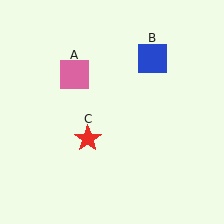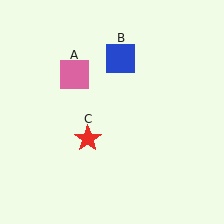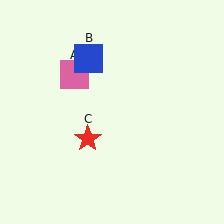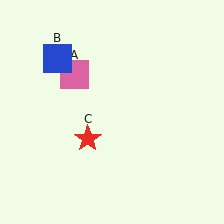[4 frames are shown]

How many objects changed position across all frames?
1 object changed position: blue square (object B).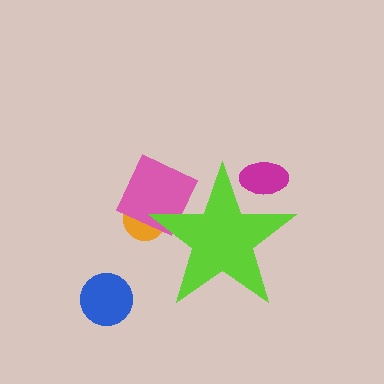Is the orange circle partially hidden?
Yes, the orange circle is partially hidden behind the lime star.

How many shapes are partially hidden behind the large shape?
3 shapes are partially hidden.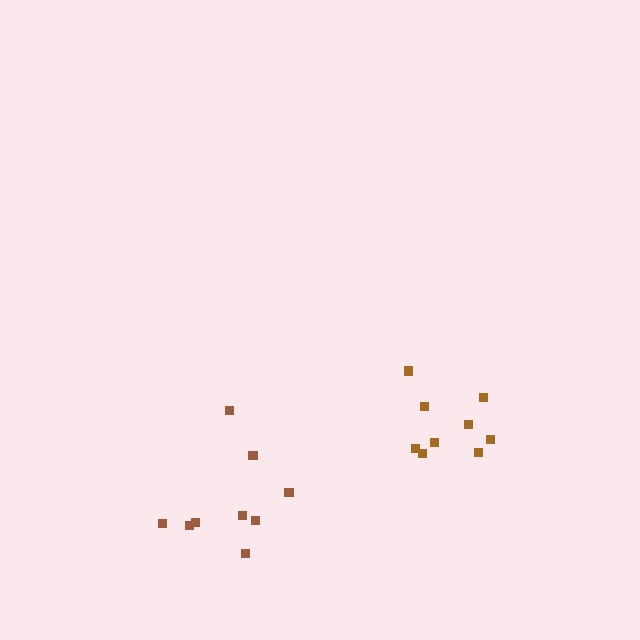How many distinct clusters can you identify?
There are 2 distinct clusters.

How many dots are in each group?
Group 1: 9 dots, Group 2: 9 dots (18 total).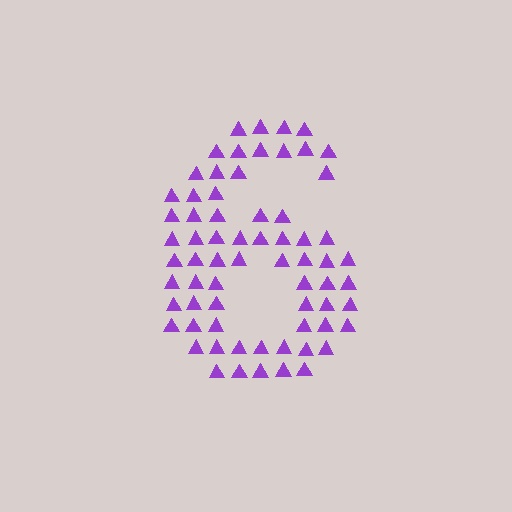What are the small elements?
The small elements are triangles.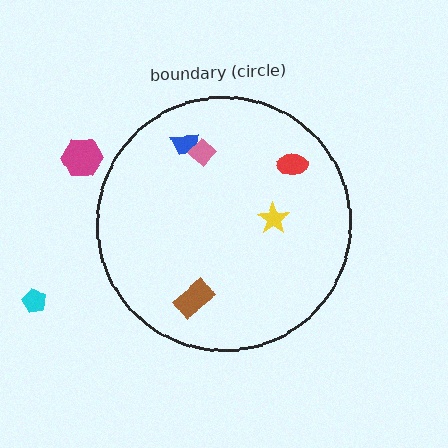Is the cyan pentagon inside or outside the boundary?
Outside.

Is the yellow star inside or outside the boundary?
Inside.